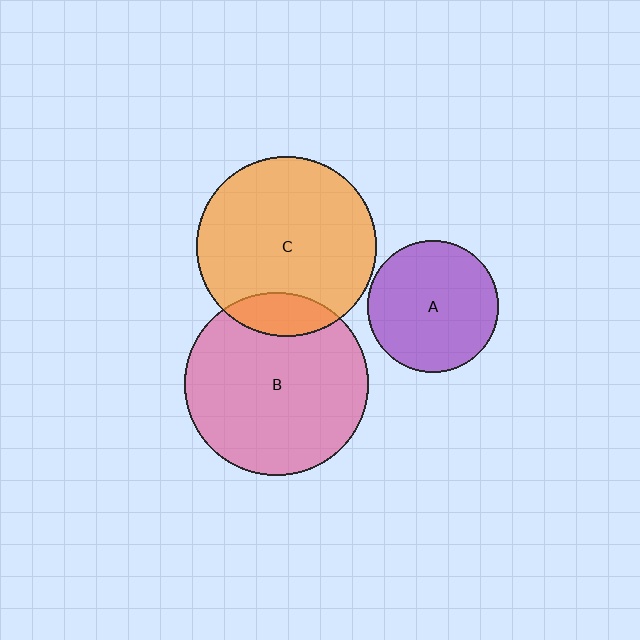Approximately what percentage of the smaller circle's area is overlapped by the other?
Approximately 15%.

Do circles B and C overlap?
Yes.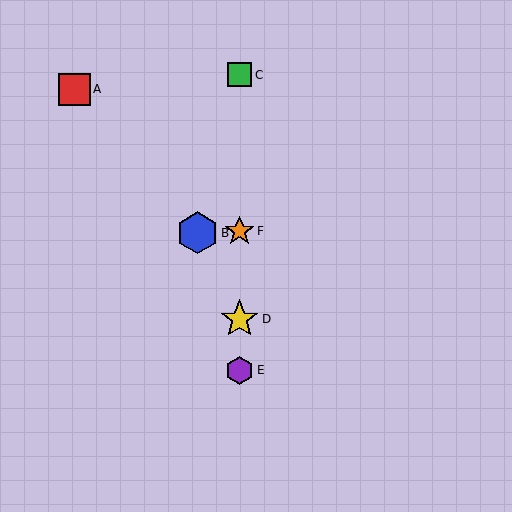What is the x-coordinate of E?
Object E is at x≈240.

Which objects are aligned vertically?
Objects C, D, E, F are aligned vertically.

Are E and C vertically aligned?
Yes, both are at x≈240.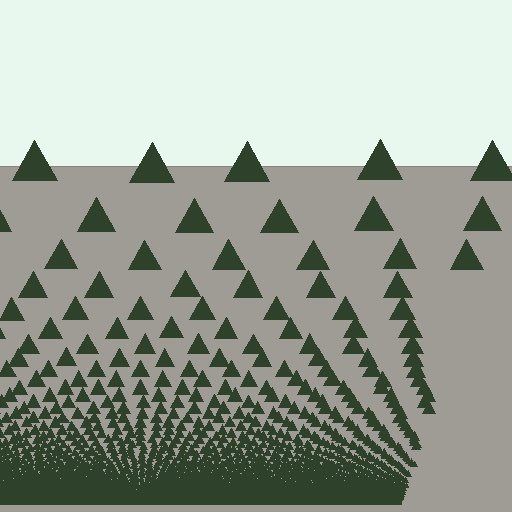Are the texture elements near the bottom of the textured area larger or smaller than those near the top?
Smaller. The gradient is inverted — elements near the bottom are smaller and denser.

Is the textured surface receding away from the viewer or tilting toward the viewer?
The surface appears to tilt toward the viewer. Texture elements get larger and sparser toward the top.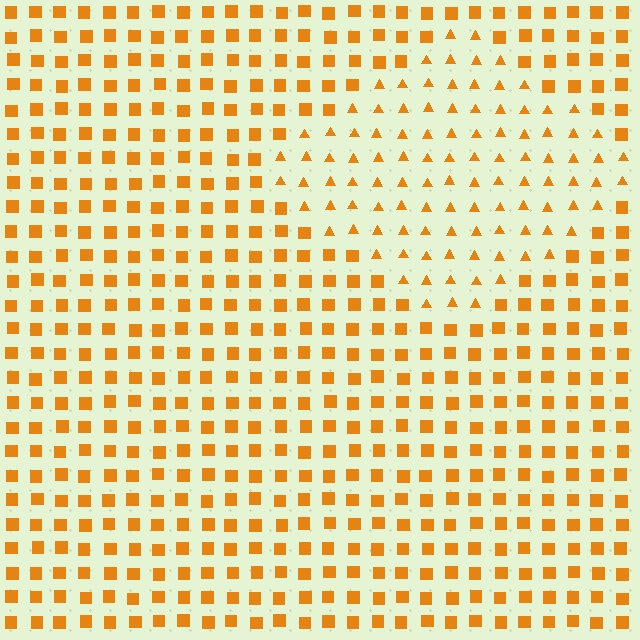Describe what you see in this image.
The image is filled with small orange elements arranged in a uniform grid. A diamond-shaped region contains triangles, while the surrounding area contains squares. The boundary is defined purely by the change in element shape.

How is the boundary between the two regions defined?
The boundary is defined by a change in element shape: triangles inside vs. squares outside. All elements share the same color and spacing.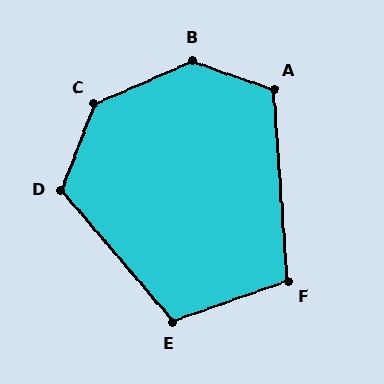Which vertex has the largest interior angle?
B, at approximately 137 degrees.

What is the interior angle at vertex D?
Approximately 118 degrees (obtuse).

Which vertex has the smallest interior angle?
F, at approximately 105 degrees.